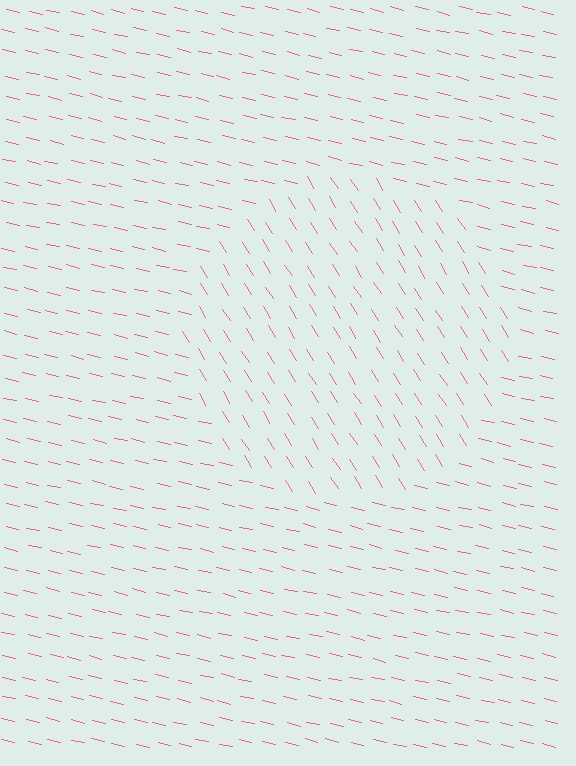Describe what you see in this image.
The image is filled with small pink line segments. A circle region in the image has lines oriented differently from the surrounding lines, creating a visible texture boundary.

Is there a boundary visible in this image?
Yes, there is a texture boundary formed by a change in line orientation.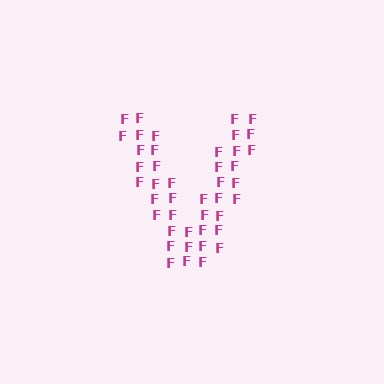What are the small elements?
The small elements are letter F's.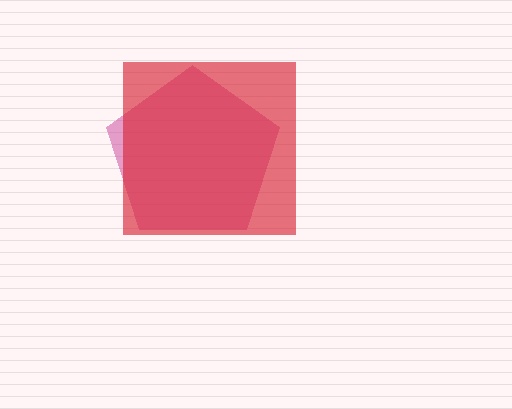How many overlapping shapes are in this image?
There are 2 overlapping shapes in the image.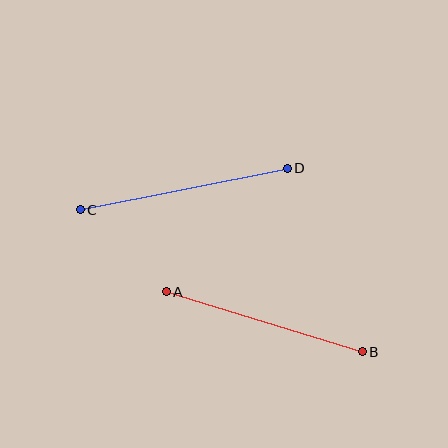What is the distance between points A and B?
The distance is approximately 205 pixels.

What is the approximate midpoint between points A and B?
The midpoint is at approximately (264, 322) pixels.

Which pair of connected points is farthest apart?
Points C and D are farthest apart.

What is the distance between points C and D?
The distance is approximately 211 pixels.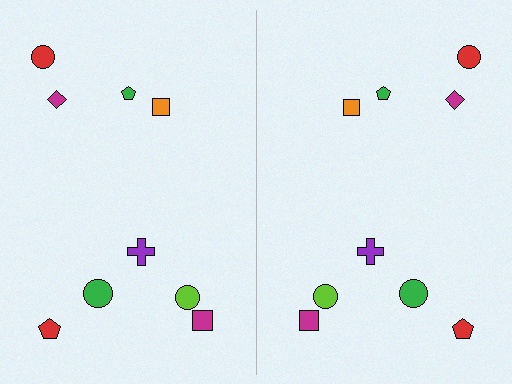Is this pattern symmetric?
Yes, this pattern has bilateral (reflection) symmetry.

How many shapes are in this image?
There are 18 shapes in this image.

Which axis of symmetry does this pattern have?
The pattern has a vertical axis of symmetry running through the center of the image.